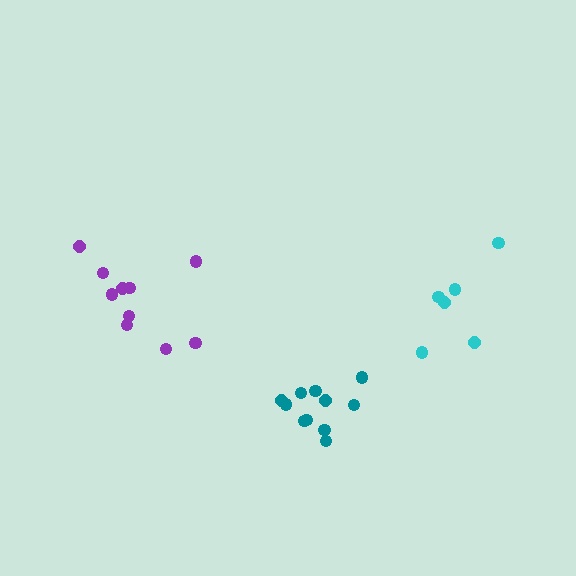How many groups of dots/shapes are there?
There are 3 groups.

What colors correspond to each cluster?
The clusters are colored: purple, cyan, teal.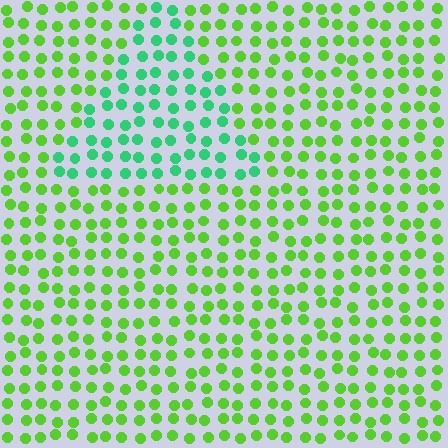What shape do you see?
I see a triangle.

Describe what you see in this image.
The image is filled with small lime elements in a uniform arrangement. A triangle-shaped region is visible where the elements are tinted to a slightly different hue, forming a subtle color boundary.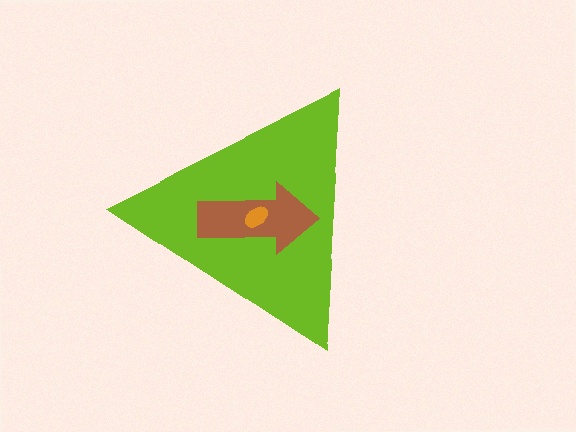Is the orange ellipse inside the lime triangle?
Yes.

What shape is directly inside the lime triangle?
The brown arrow.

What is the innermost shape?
The orange ellipse.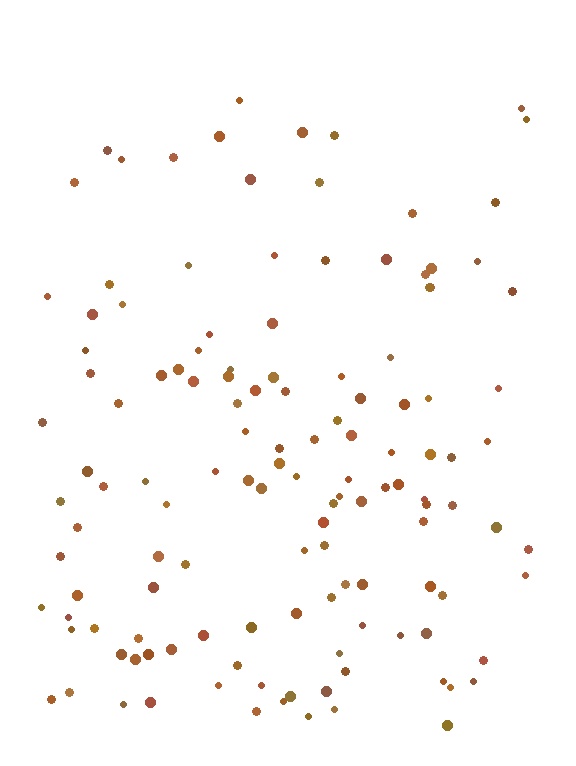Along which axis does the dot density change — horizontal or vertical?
Vertical.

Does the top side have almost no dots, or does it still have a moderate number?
Still a moderate number, just noticeably fewer than the bottom.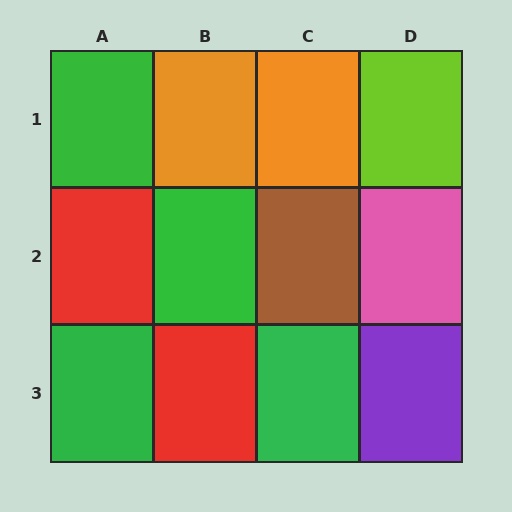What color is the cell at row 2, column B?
Green.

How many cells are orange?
2 cells are orange.